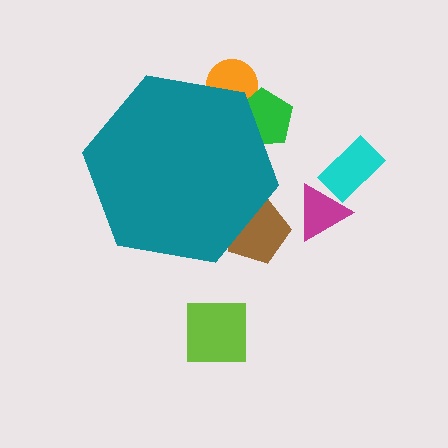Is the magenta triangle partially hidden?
No, the magenta triangle is fully visible.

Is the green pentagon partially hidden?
Yes, the green pentagon is partially hidden behind the teal hexagon.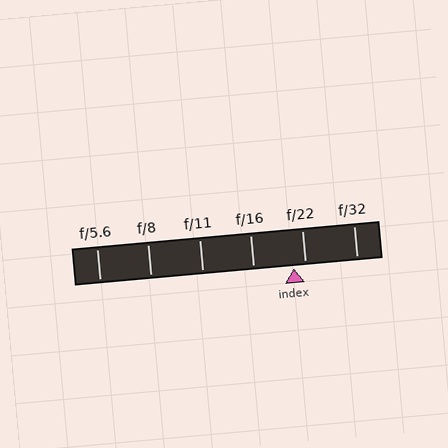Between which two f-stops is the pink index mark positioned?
The index mark is between f/16 and f/22.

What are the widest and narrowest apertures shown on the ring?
The widest aperture shown is f/5.6 and the narrowest is f/32.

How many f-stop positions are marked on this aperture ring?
There are 6 f-stop positions marked.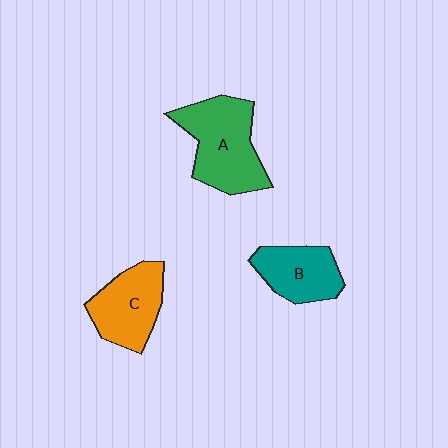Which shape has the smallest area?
Shape B (teal).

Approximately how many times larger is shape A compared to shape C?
Approximately 1.3 times.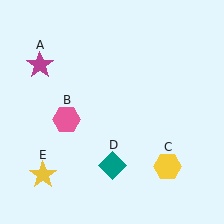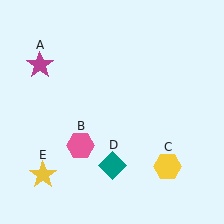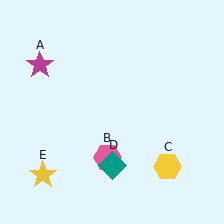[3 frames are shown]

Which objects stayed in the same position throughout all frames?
Magenta star (object A) and yellow hexagon (object C) and teal diamond (object D) and yellow star (object E) remained stationary.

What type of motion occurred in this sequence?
The pink hexagon (object B) rotated counterclockwise around the center of the scene.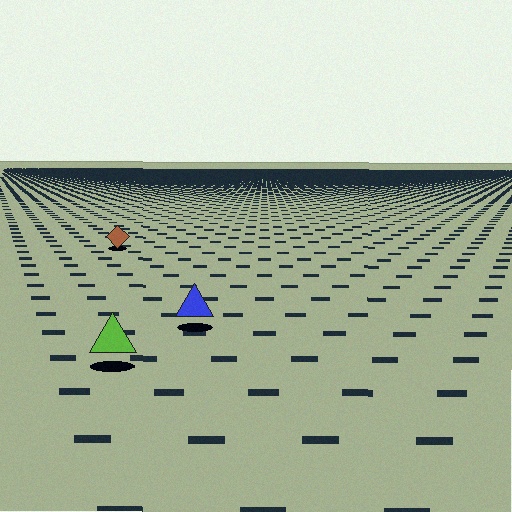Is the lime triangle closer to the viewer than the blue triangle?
Yes. The lime triangle is closer — you can tell from the texture gradient: the ground texture is coarser near it.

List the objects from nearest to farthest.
From nearest to farthest: the lime triangle, the blue triangle, the brown diamond.